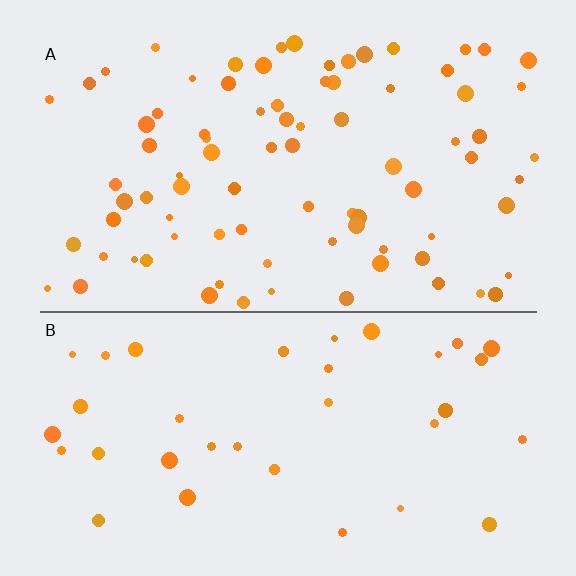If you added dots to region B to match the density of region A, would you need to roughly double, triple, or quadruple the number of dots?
Approximately double.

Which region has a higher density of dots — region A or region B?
A (the top).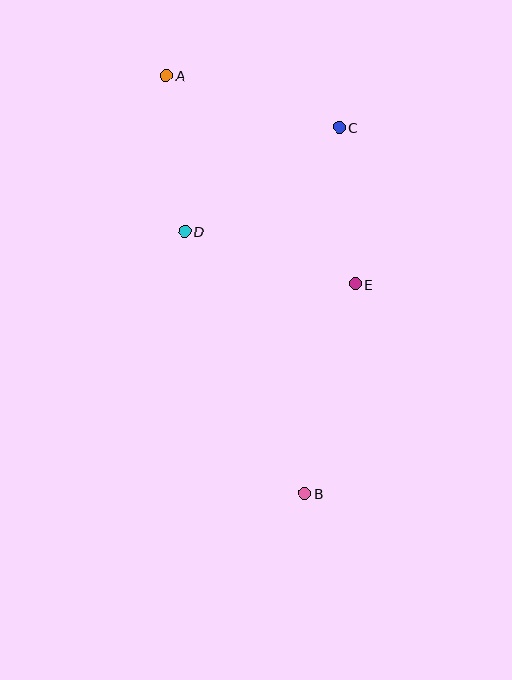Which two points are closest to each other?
Points A and D are closest to each other.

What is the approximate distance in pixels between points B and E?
The distance between B and E is approximately 215 pixels.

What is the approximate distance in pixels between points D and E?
The distance between D and E is approximately 178 pixels.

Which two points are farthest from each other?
Points A and B are farthest from each other.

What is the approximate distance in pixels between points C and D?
The distance between C and D is approximately 186 pixels.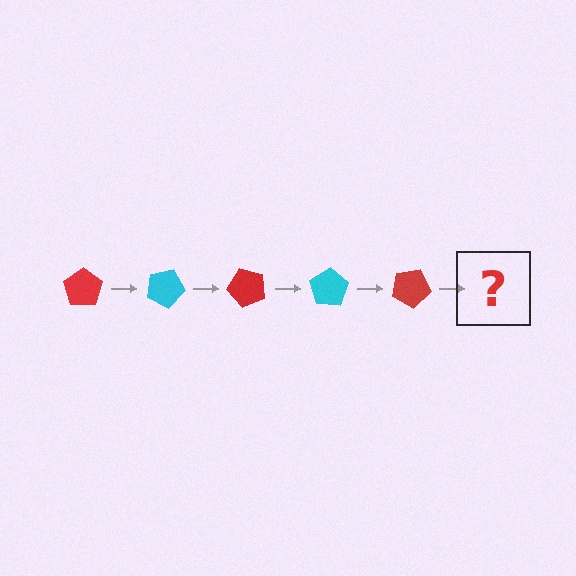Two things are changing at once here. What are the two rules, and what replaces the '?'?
The two rules are that it rotates 25 degrees each step and the color cycles through red and cyan. The '?' should be a cyan pentagon, rotated 125 degrees from the start.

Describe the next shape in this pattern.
It should be a cyan pentagon, rotated 125 degrees from the start.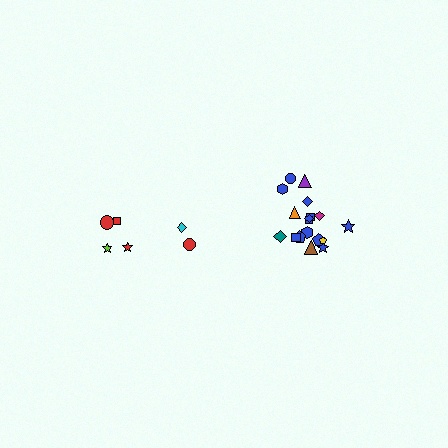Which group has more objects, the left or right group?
The right group.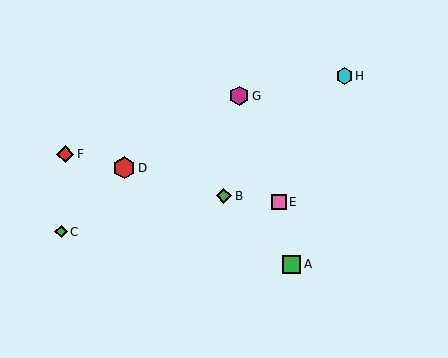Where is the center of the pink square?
The center of the pink square is at (279, 202).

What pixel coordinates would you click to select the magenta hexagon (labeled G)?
Click at (239, 96) to select the magenta hexagon G.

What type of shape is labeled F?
Shape F is a red diamond.